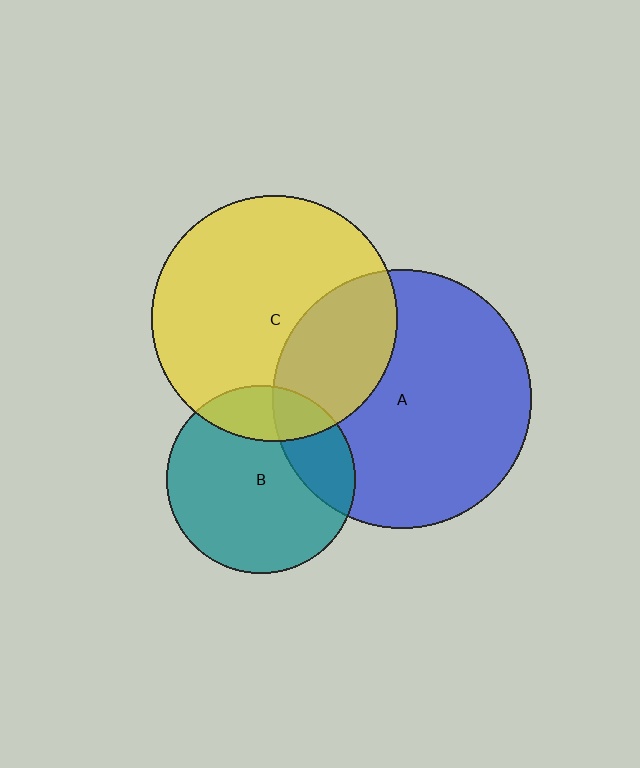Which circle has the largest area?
Circle A (blue).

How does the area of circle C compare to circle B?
Approximately 1.7 times.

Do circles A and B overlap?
Yes.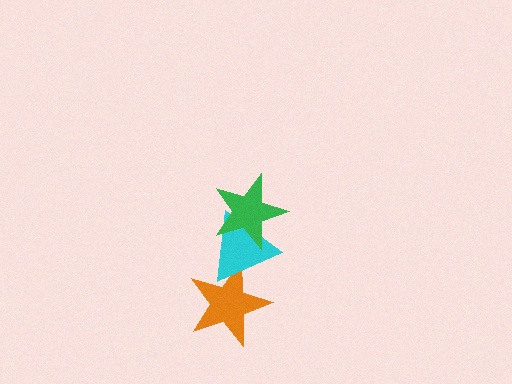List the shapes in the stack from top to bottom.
From top to bottom: the green star, the cyan triangle, the orange star.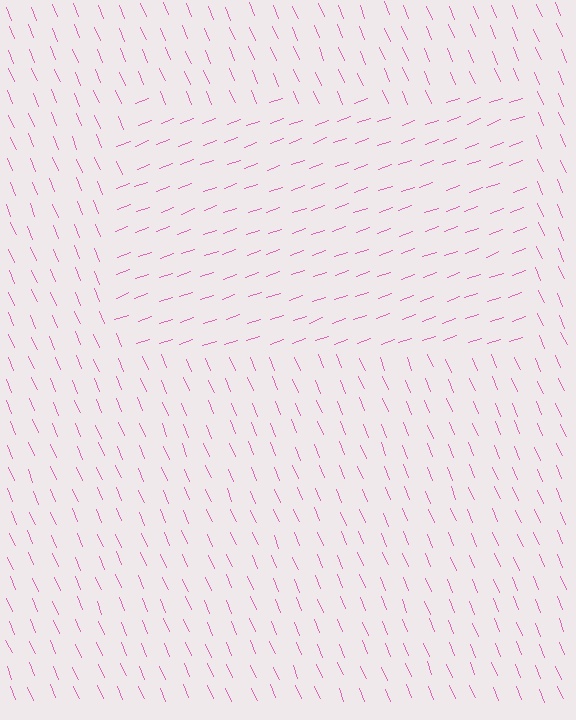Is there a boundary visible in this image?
Yes, there is a texture boundary formed by a change in line orientation.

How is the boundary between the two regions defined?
The boundary is defined purely by a change in line orientation (approximately 87 degrees difference). All lines are the same color and thickness.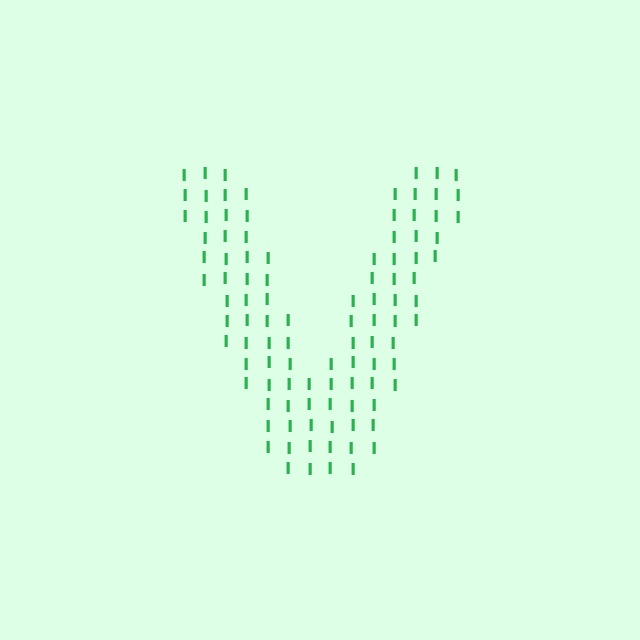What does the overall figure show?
The overall figure shows the letter V.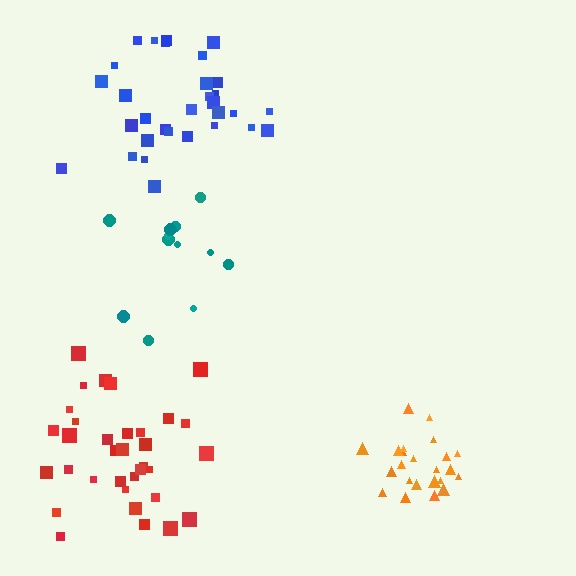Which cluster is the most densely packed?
Orange.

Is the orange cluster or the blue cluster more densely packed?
Orange.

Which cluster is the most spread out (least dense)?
Teal.